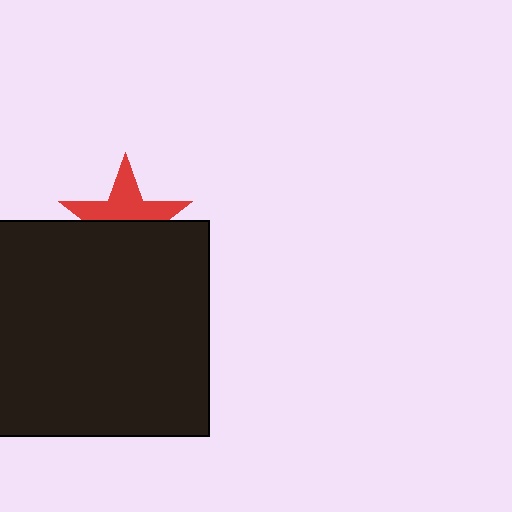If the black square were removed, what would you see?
You would see the complete red star.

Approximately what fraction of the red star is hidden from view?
Roughly 51% of the red star is hidden behind the black square.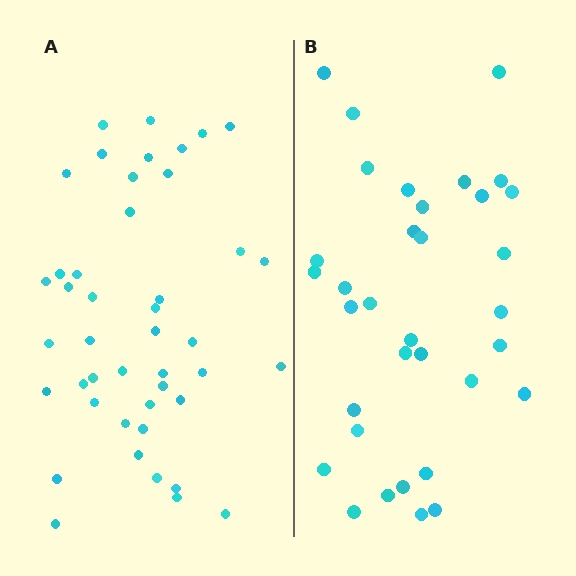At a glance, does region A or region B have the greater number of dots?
Region A (the left region) has more dots.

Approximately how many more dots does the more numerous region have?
Region A has roughly 10 or so more dots than region B.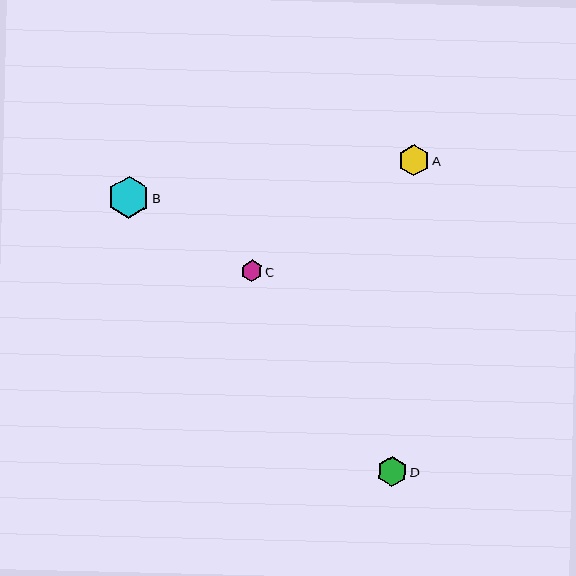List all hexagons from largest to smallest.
From largest to smallest: B, A, D, C.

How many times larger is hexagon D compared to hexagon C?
Hexagon D is approximately 1.4 times the size of hexagon C.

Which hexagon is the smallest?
Hexagon C is the smallest with a size of approximately 22 pixels.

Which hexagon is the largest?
Hexagon B is the largest with a size of approximately 42 pixels.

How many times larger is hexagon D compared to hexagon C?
Hexagon D is approximately 1.4 times the size of hexagon C.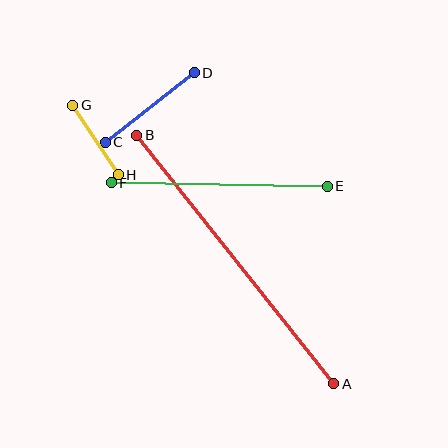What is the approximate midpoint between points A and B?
The midpoint is at approximately (235, 259) pixels.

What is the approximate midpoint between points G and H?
The midpoint is at approximately (96, 140) pixels.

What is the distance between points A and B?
The distance is approximately 317 pixels.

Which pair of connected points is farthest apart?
Points A and B are farthest apart.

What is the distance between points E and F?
The distance is approximately 216 pixels.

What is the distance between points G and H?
The distance is approximately 83 pixels.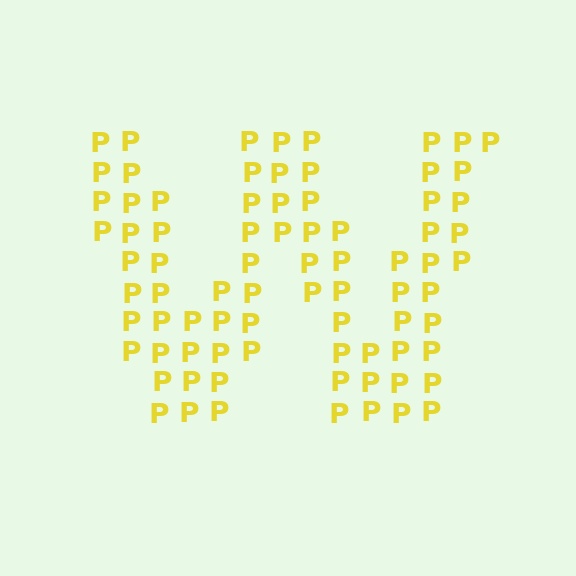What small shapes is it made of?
It is made of small letter P's.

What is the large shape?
The large shape is the letter W.